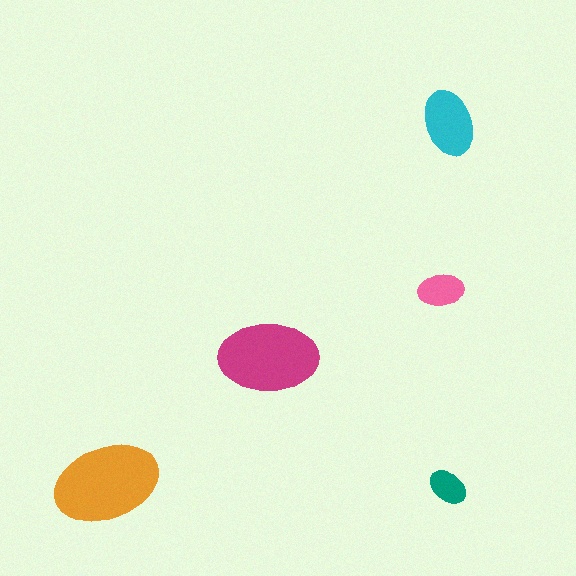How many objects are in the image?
There are 5 objects in the image.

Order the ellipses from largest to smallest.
the orange one, the magenta one, the cyan one, the pink one, the teal one.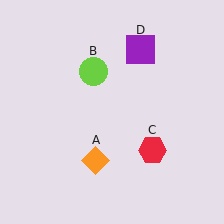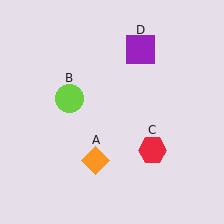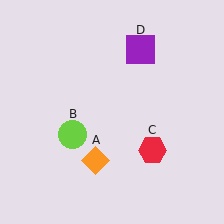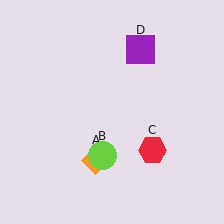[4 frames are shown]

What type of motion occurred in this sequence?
The lime circle (object B) rotated counterclockwise around the center of the scene.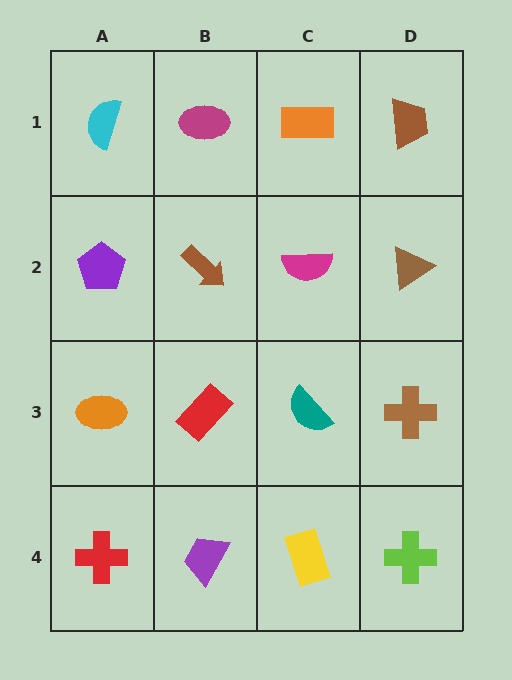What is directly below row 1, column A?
A purple pentagon.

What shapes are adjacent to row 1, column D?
A brown triangle (row 2, column D), an orange rectangle (row 1, column C).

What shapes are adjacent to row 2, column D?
A brown trapezoid (row 1, column D), a brown cross (row 3, column D), a magenta semicircle (row 2, column C).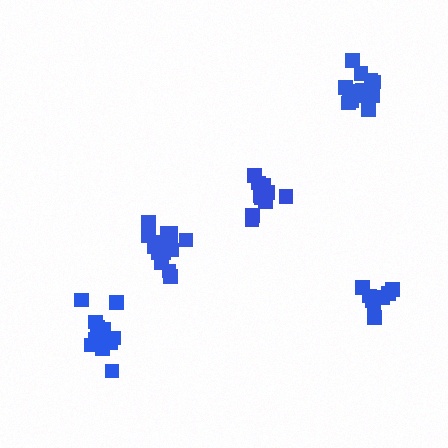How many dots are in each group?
Group 1: 11 dots, Group 2: 14 dots, Group 3: 15 dots, Group 4: 9 dots, Group 5: 14 dots (63 total).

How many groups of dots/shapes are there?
There are 5 groups.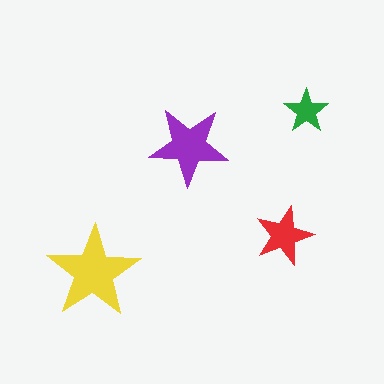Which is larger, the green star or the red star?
The red one.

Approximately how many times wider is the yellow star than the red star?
About 1.5 times wider.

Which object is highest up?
The green star is topmost.